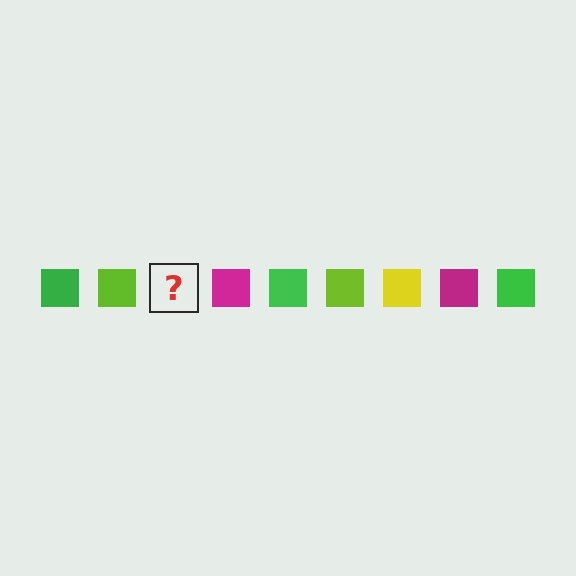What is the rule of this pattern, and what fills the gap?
The rule is that the pattern cycles through green, lime, yellow, magenta squares. The gap should be filled with a yellow square.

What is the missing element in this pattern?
The missing element is a yellow square.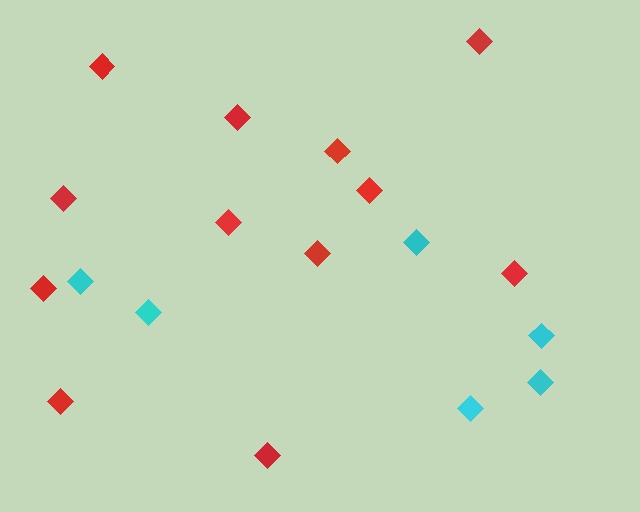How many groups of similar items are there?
There are 2 groups: one group of cyan diamonds (6) and one group of red diamonds (12).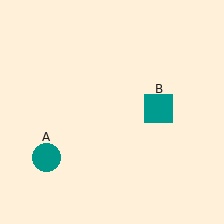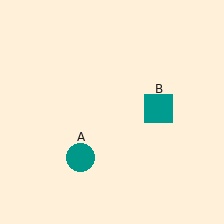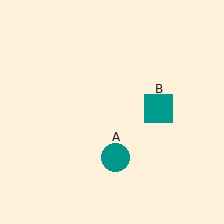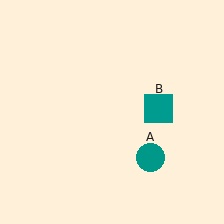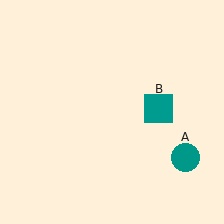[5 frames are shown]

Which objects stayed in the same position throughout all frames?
Teal square (object B) remained stationary.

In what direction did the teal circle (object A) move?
The teal circle (object A) moved right.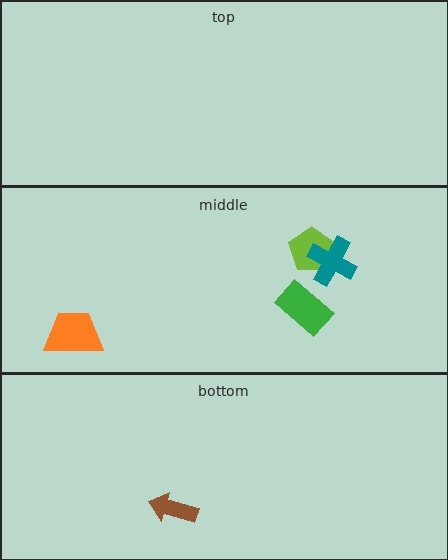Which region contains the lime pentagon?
The middle region.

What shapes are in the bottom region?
The brown arrow.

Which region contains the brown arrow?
The bottom region.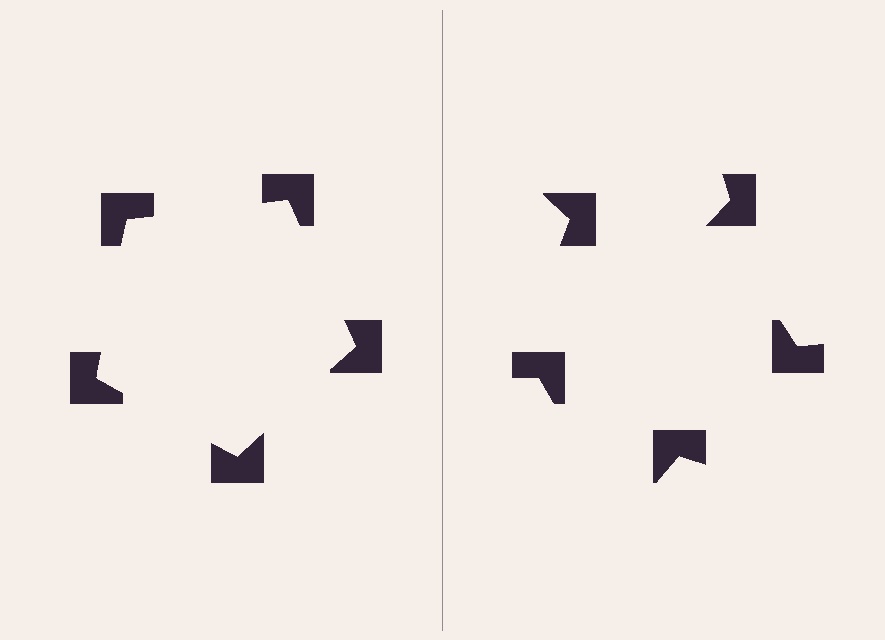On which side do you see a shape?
An illusory pentagon appears on the left side. On the right side the wedge cuts are rotated, so no coherent shape forms.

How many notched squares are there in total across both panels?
10 — 5 on each side.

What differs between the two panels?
The notched squares are positioned identically on both sides; only the wedge orientations differ. On the left they align to a pentagon; on the right they are misaligned.